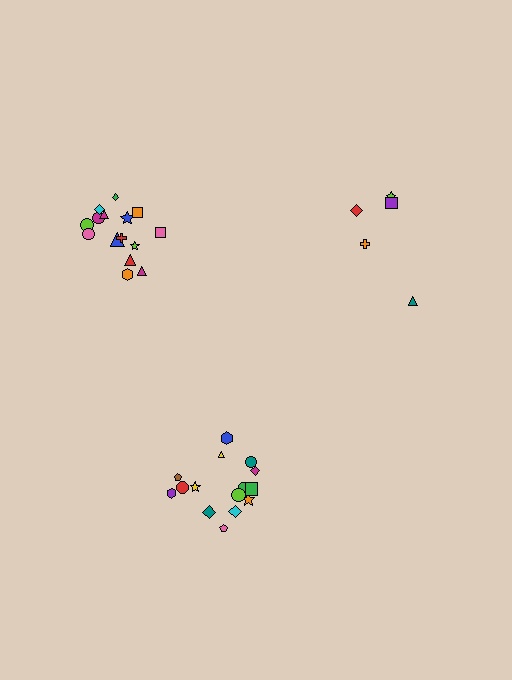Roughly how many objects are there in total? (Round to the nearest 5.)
Roughly 35 objects in total.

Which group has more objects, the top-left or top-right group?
The top-left group.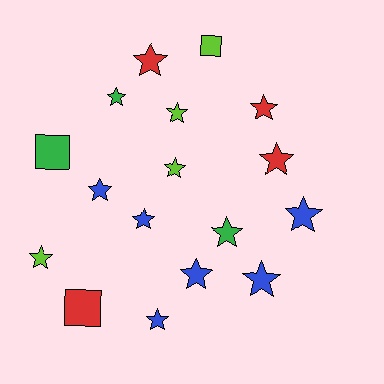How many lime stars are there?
There are 3 lime stars.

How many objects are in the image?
There are 17 objects.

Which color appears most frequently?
Blue, with 6 objects.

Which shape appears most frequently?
Star, with 14 objects.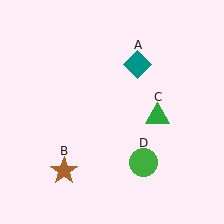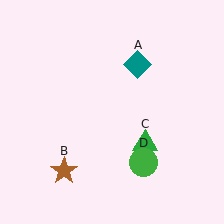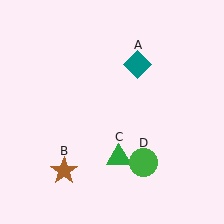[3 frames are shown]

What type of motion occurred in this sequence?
The green triangle (object C) rotated clockwise around the center of the scene.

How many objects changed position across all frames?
1 object changed position: green triangle (object C).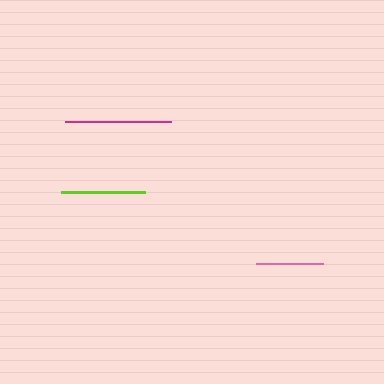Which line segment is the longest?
The magenta line is the longest at approximately 106 pixels.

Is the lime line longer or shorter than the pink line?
The lime line is longer than the pink line.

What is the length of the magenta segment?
The magenta segment is approximately 106 pixels long.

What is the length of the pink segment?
The pink segment is approximately 67 pixels long.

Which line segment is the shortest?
The pink line is the shortest at approximately 67 pixels.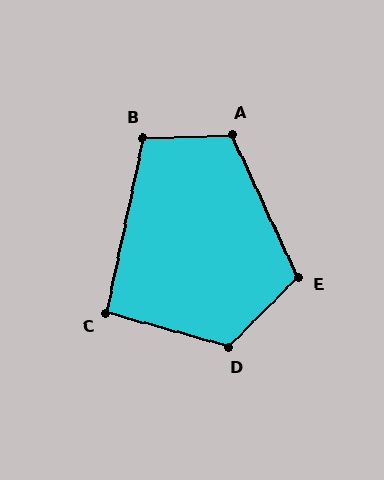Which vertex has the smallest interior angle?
C, at approximately 93 degrees.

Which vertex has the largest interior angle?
D, at approximately 120 degrees.